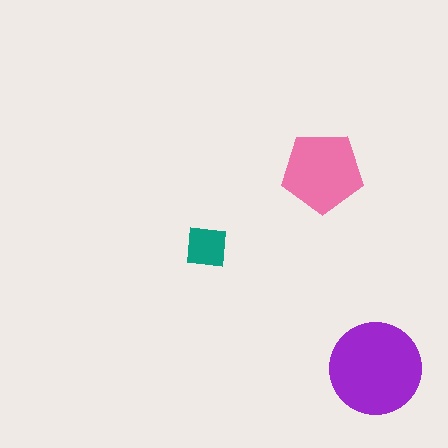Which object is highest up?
The pink pentagon is topmost.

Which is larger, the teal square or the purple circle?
The purple circle.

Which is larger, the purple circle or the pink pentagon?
The purple circle.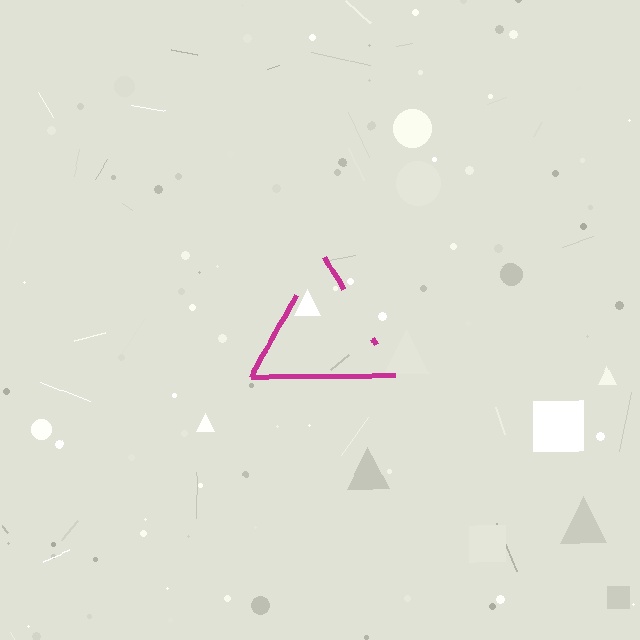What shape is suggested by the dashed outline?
The dashed outline suggests a triangle.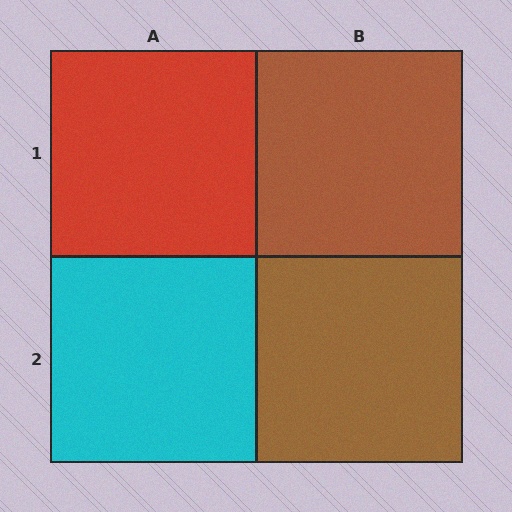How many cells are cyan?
1 cell is cyan.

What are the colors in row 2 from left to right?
Cyan, brown.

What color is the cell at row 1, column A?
Red.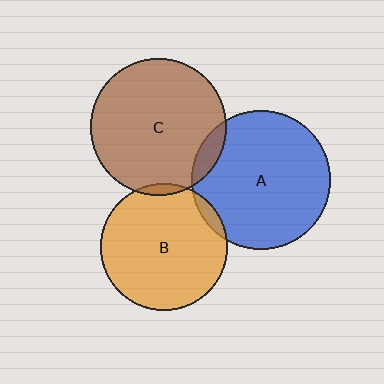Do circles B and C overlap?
Yes.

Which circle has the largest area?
Circle A (blue).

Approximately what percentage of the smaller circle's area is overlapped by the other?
Approximately 5%.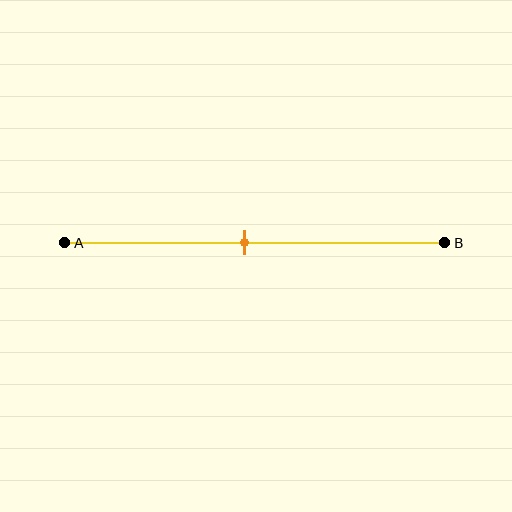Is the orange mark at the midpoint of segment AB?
Yes, the mark is approximately at the midpoint.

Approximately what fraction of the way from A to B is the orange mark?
The orange mark is approximately 45% of the way from A to B.